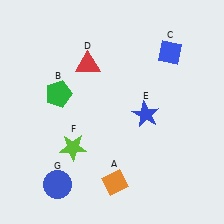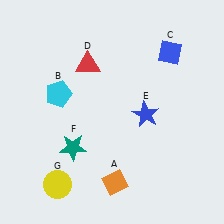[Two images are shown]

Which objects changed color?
B changed from green to cyan. F changed from lime to teal. G changed from blue to yellow.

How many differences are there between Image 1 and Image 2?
There are 3 differences between the two images.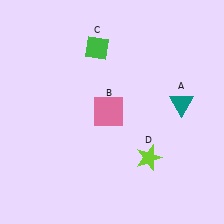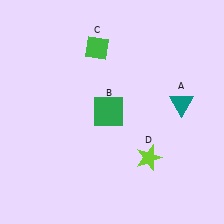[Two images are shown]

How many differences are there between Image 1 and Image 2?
There is 1 difference between the two images.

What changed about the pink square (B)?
In Image 1, B is pink. In Image 2, it changed to green.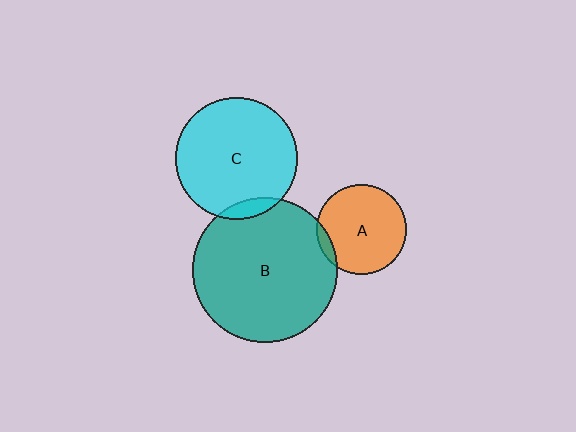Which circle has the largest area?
Circle B (teal).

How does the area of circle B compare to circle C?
Approximately 1.4 times.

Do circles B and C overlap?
Yes.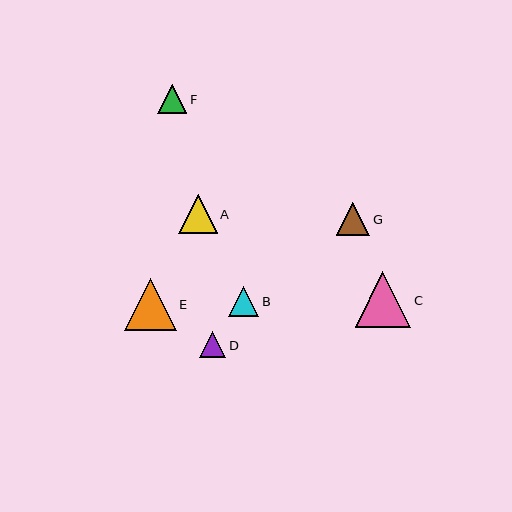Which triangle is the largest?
Triangle C is the largest with a size of approximately 56 pixels.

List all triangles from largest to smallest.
From largest to smallest: C, E, A, G, B, F, D.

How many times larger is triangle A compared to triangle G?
Triangle A is approximately 1.2 times the size of triangle G.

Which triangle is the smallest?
Triangle D is the smallest with a size of approximately 26 pixels.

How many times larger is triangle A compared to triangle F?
Triangle A is approximately 1.3 times the size of triangle F.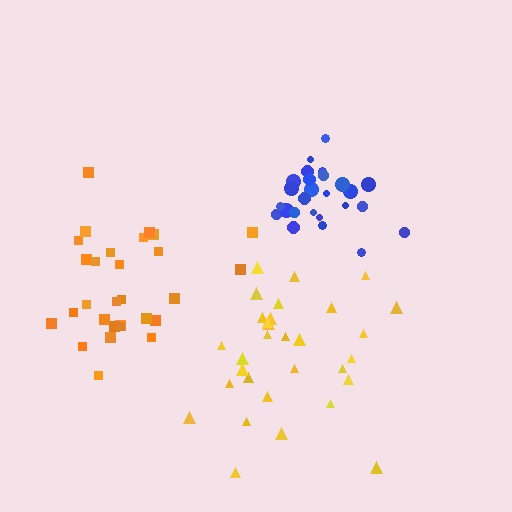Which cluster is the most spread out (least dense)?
Yellow.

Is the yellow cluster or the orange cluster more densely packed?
Orange.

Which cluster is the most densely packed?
Blue.